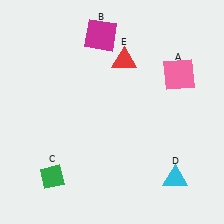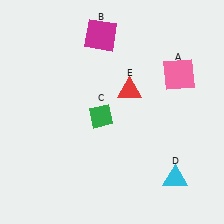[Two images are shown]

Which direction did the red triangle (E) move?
The red triangle (E) moved down.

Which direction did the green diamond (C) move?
The green diamond (C) moved up.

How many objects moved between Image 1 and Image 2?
2 objects moved between the two images.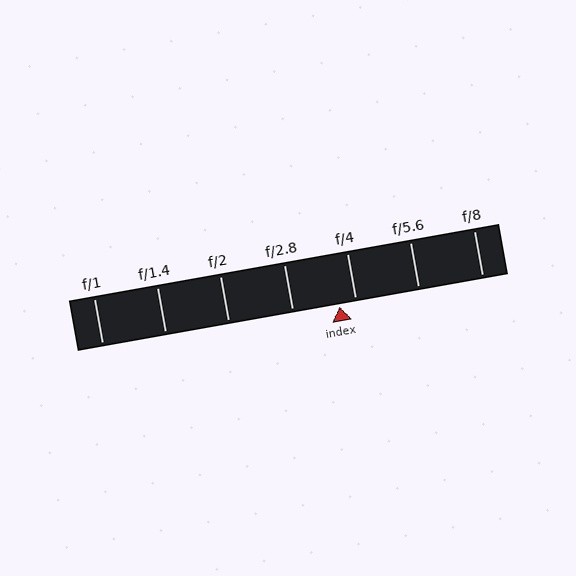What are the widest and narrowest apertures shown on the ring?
The widest aperture shown is f/1 and the narrowest is f/8.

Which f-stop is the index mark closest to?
The index mark is closest to f/4.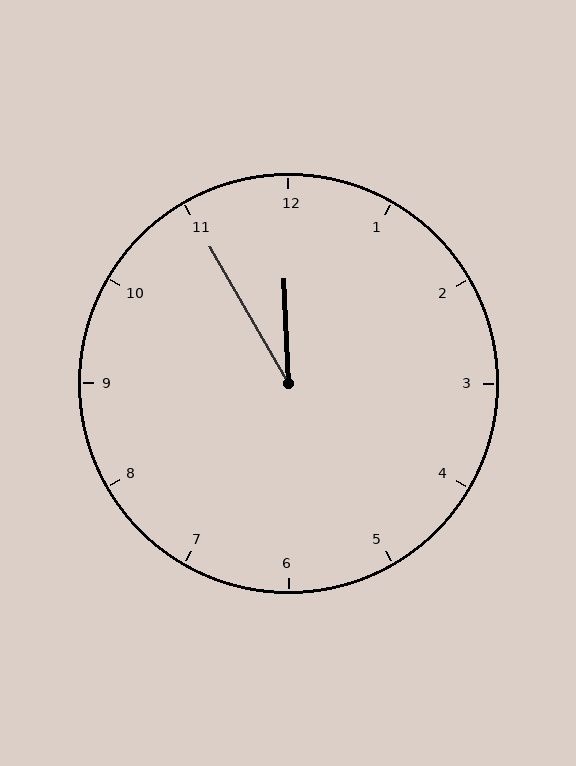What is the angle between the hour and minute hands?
Approximately 28 degrees.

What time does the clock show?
11:55.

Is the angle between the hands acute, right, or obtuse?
It is acute.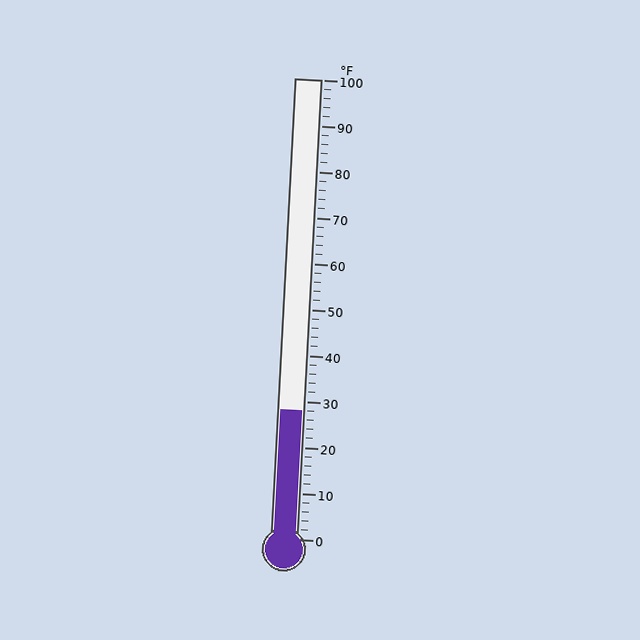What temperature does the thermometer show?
The thermometer shows approximately 28°F.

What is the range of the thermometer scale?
The thermometer scale ranges from 0°F to 100°F.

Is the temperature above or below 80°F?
The temperature is below 80°F.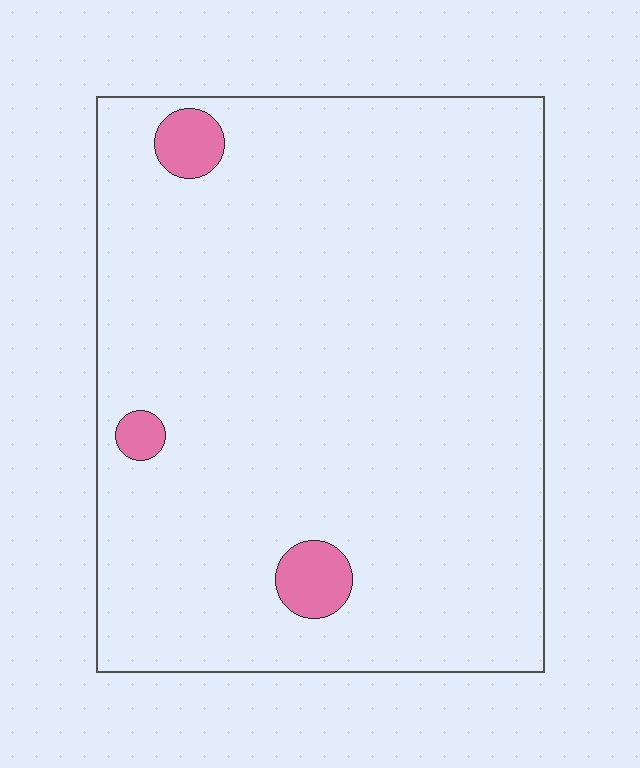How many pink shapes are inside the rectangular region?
3.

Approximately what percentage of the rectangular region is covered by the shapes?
Approximately 5%.